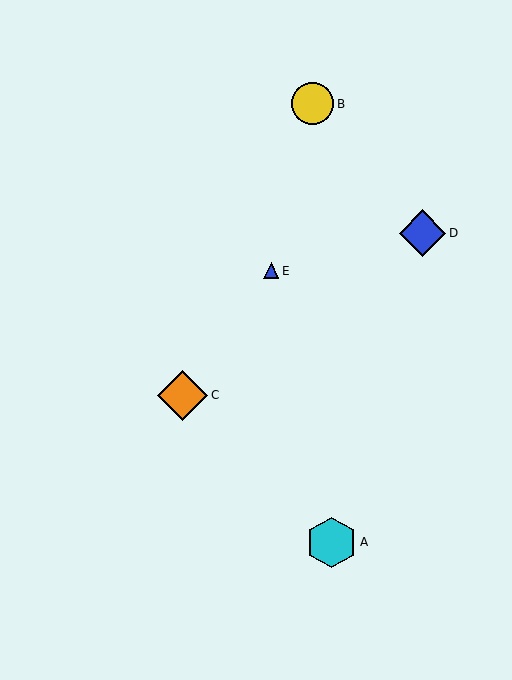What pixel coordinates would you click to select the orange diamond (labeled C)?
Click at (183, 395) to select the orange diamond C.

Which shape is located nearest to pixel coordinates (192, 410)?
The orange diamond (labeled C) at (183, 395) is nearest to that location.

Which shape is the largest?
The cyan hexagon (labeled A) is the largest.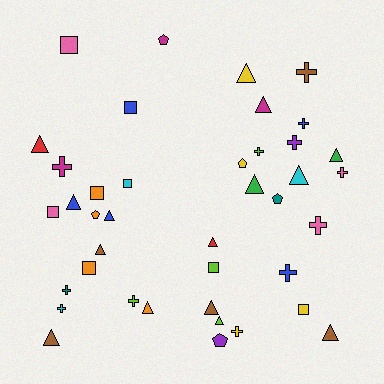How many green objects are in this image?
There are 2 green objects.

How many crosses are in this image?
There are 12 crosses.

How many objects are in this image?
There are 40 objects.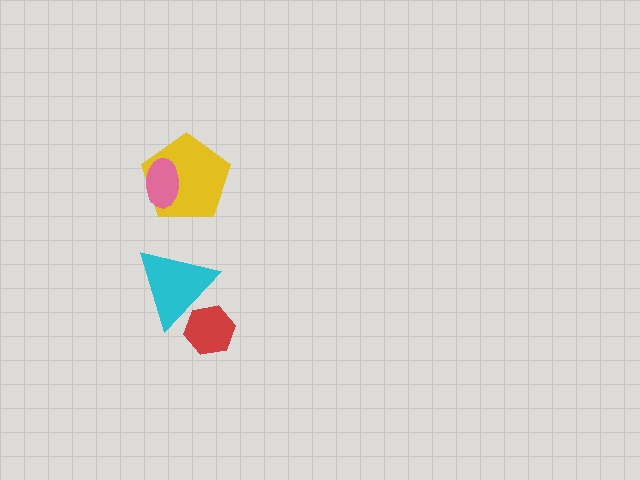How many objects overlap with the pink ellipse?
1 object overlaps with the pink ellipse.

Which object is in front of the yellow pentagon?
The pink ellipse is in front of the yellow pentagon.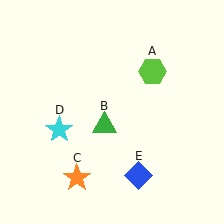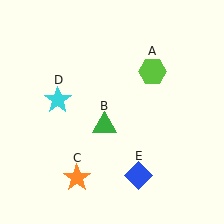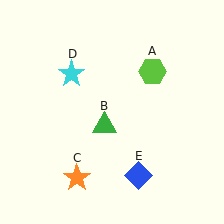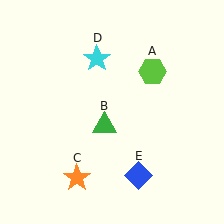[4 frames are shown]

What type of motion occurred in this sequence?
The cyan star (object D) rotated clockwise around the center of the scene.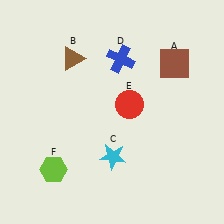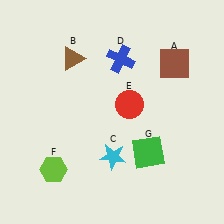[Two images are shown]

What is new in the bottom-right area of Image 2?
A green square (G) was added in the bottom-right area of Image 2.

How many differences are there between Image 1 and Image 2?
There is 1 difference between the two images.